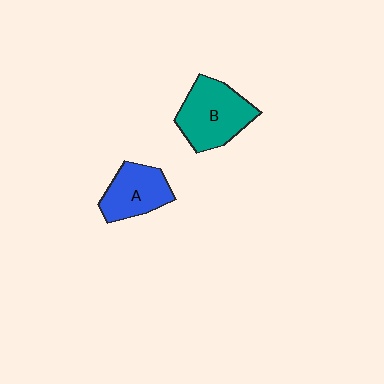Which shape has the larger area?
Shape B (teal).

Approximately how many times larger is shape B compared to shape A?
Approximately 1.3 times.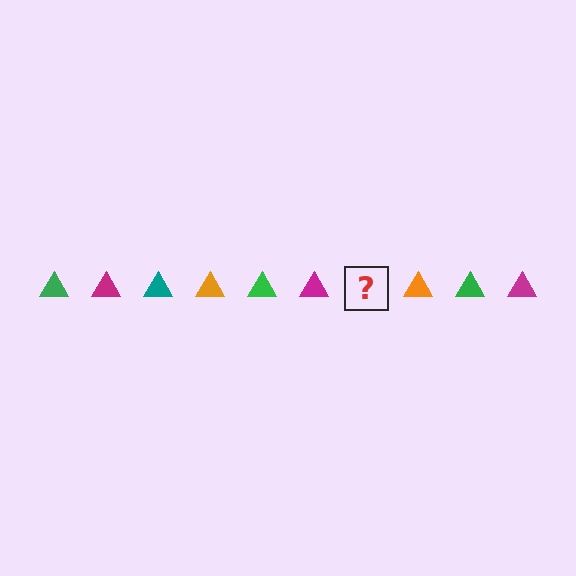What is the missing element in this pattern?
The missing element is a teal triangle.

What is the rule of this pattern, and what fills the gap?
The rule is that the pattern cycles through green, magenta, teal, orange triangles. The gap should be filled with a teal triangle.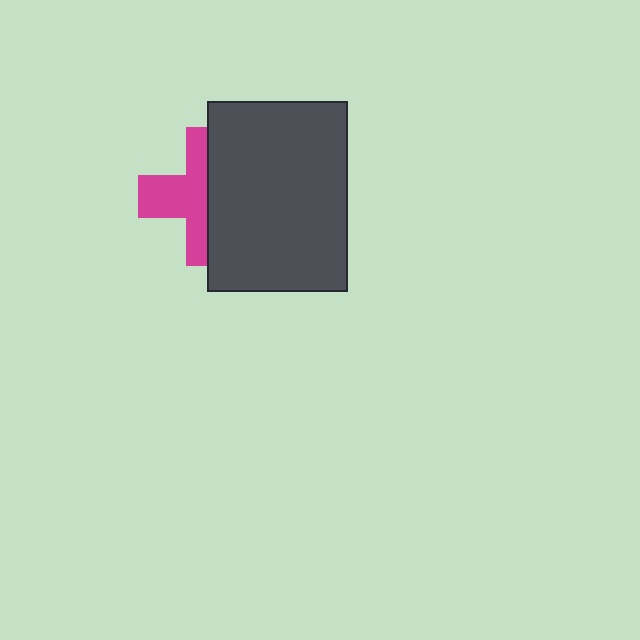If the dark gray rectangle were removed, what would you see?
You would see the complete magenta cross.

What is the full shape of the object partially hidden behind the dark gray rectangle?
The partially hidden object is a magenta cross.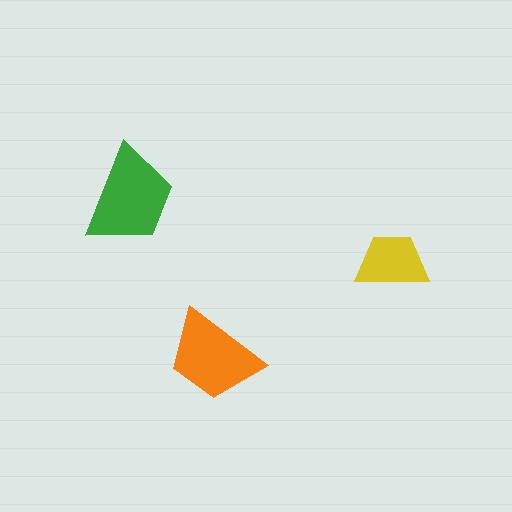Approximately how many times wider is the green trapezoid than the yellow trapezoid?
About 1.5 times wider.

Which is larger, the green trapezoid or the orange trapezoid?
The green one.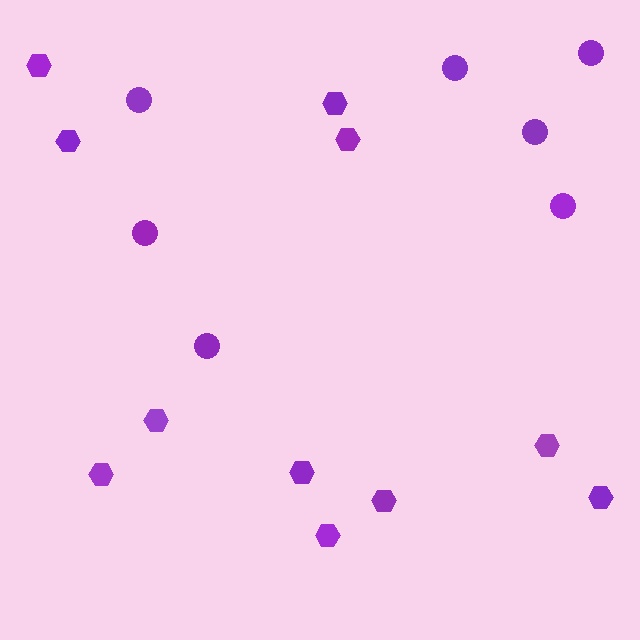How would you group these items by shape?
There are 2 groups: one group of circles (7) and one group of hexagons (11).